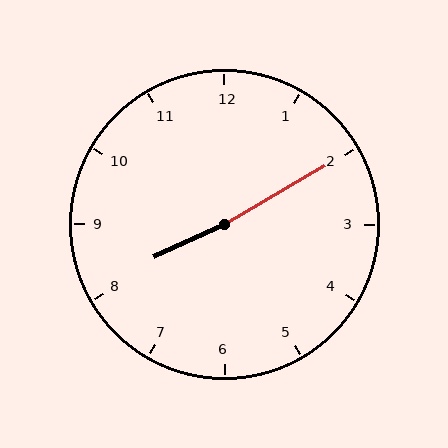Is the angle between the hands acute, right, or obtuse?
It is obtuse.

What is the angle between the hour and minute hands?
Approximately 175 degrees.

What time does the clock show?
8:10.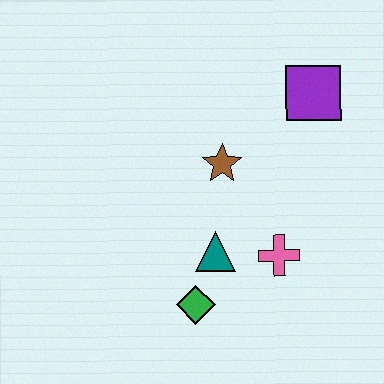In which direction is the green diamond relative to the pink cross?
The green diamond is to the left of the pink cross.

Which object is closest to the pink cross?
The teal triangle is closest to the pink cross.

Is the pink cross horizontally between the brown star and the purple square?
Yes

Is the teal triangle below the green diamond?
No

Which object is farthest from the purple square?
The green diamond is farthest from the purple square.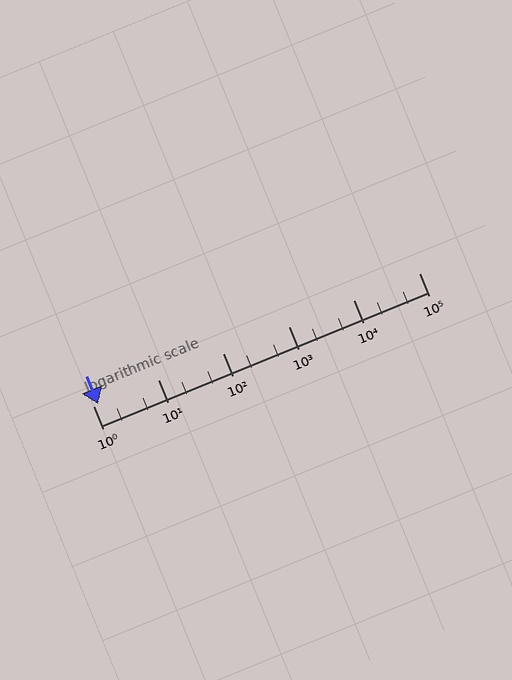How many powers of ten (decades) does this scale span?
The scale spans 5 decades, from 1 to 100000.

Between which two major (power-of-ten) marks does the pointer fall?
The pointer is between 1 and 10.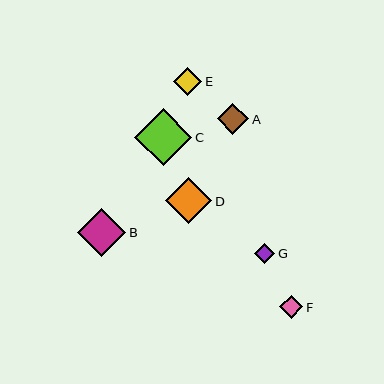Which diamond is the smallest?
Diamond G is the smallest with a size of approximately 21 pixels.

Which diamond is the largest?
Diamond C is the largest with a size of approximately 57 pixels.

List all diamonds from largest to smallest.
From largest to smallest: C, B, D, A, E, F, G.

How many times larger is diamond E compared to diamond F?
Diamond E is approximately 1.2 times the size of diamond F.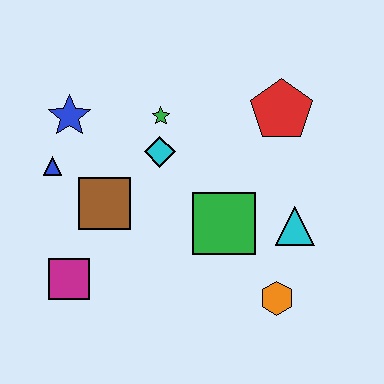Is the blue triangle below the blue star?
Yes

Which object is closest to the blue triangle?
The blue star is closest to the blue triangle.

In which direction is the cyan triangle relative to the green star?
The cyan triangle is to the right of the green star.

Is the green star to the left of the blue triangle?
No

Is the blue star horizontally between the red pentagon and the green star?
No